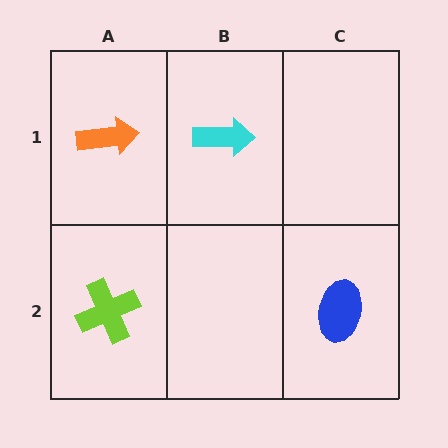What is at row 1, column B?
A cyan arrow.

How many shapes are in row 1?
2 shapes.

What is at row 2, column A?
A lime cross.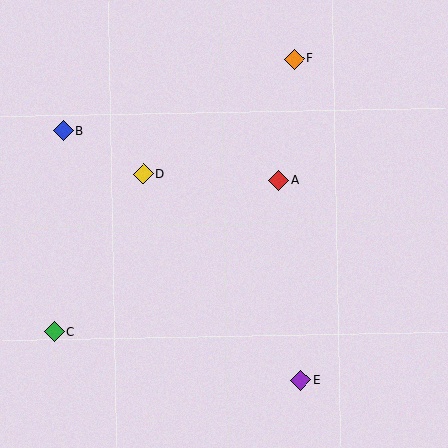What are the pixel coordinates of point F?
Point F is at (294, 59).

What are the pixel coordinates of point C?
Point C is at (54, 332).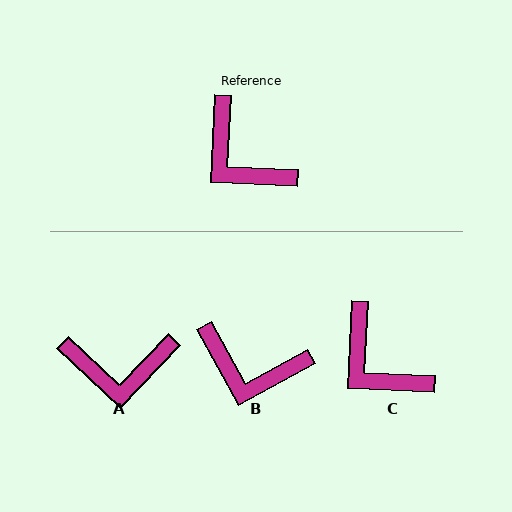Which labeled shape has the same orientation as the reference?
C.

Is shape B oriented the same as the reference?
No, it is off by about 32 degrees.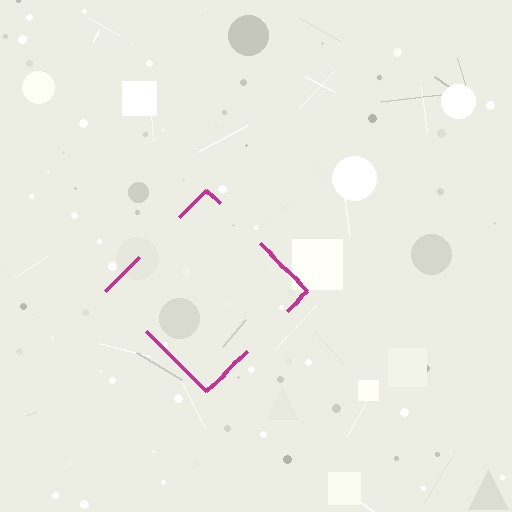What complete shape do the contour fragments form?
The contour fragments form a diamond.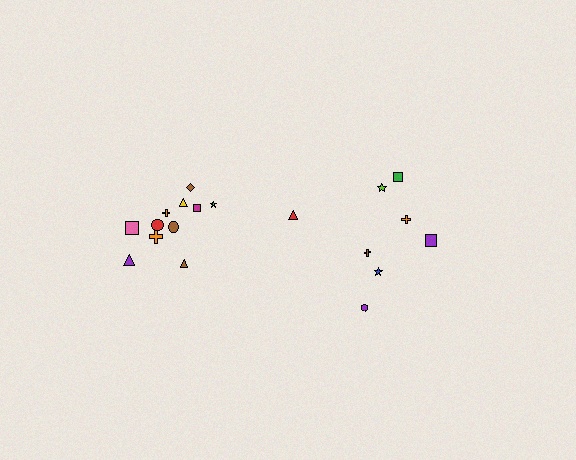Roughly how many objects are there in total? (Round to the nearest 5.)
Roughly 20 objects in total.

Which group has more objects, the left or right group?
The left group.